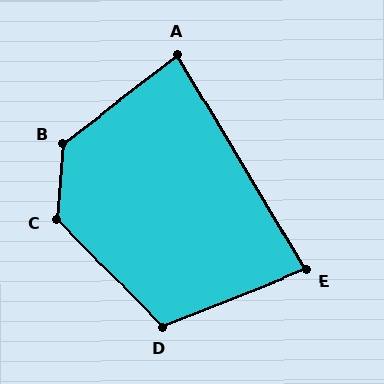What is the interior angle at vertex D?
Approximately 113 degrees (obtuse).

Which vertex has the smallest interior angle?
E, at approximately 81 degrees.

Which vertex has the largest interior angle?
B, at approximately 132 degrees.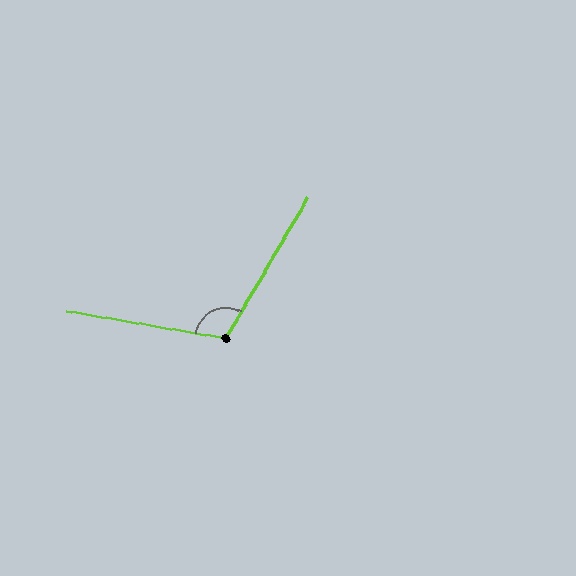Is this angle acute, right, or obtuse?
It is obtuse.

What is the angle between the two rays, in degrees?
Approximately 111 degrees.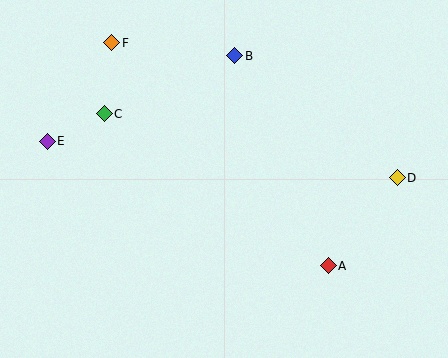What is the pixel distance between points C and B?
The distance between C and B is 143 pixels.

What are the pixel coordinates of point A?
Point A is at (328, 266).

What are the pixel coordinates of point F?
Point F is at (112, 43).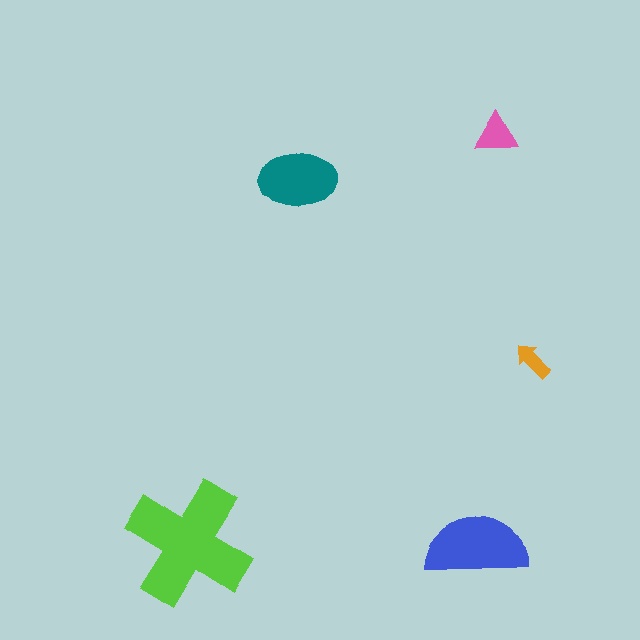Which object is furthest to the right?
The orange arrow is rightmost.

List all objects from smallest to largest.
The orange arrow, the pink triangle, the teal ellipse, the blue semicircle, the lime cross.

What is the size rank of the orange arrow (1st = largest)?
5th.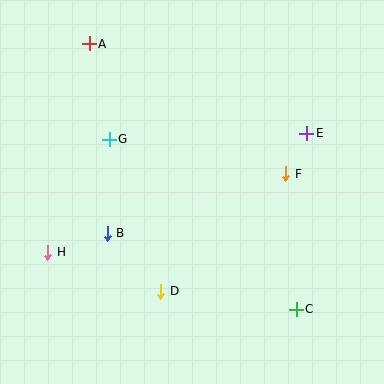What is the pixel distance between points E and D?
The distance between E and D is 215 pixels.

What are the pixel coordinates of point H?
Point H is at (48, 252).